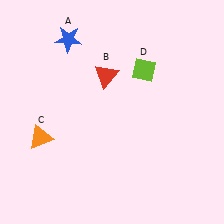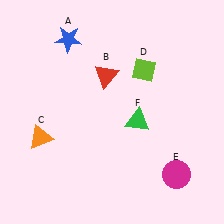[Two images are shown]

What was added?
A magenta circle (E), a green triangle (F) were added in Image 2.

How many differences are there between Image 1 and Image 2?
There are 2 differences between the two images.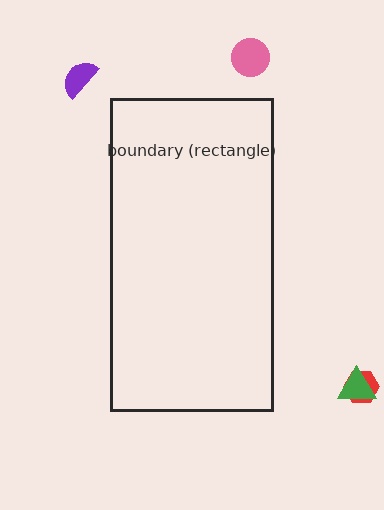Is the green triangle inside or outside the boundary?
Outside.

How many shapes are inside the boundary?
0 inside, 4 outside.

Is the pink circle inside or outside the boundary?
Outside.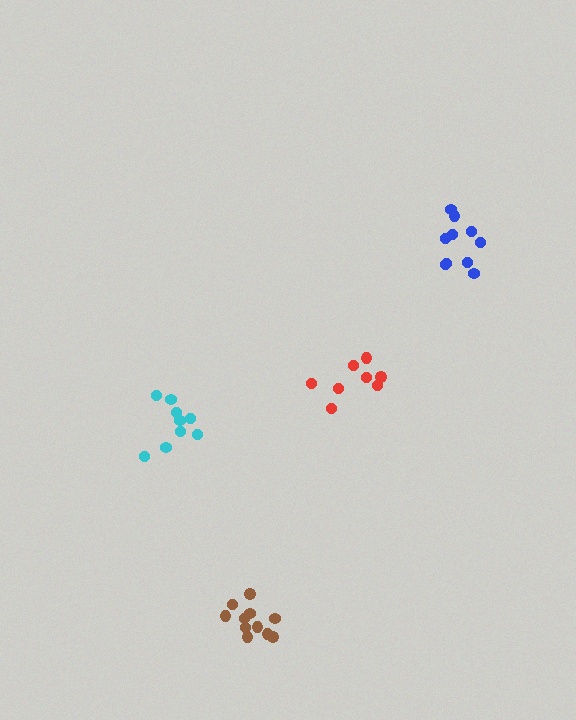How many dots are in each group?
Group 1: 9 dots, Group 2: 11 dots, Group 3: 8 dots, Group 4: 10 dots (38 total).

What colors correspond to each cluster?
The clusters are colored: cyan, brown, red, blue.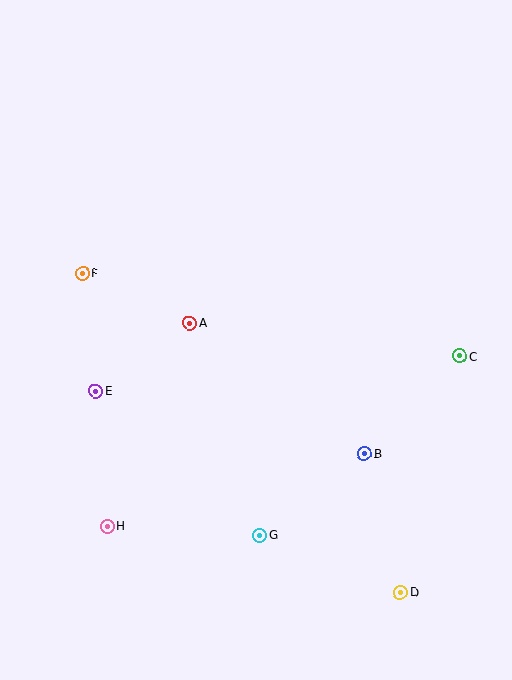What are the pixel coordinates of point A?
Point A is at (190, 323).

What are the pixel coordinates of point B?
Point B is at (364, 453).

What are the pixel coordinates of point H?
Point H is at (107, 526).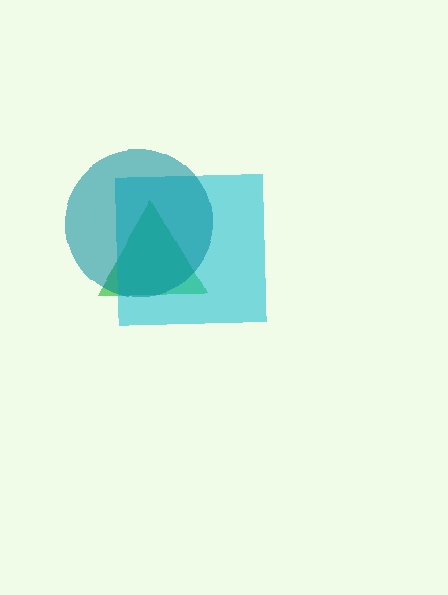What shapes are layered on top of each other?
The layered shapes are: a green triangle, a cyan square, a teal circle.